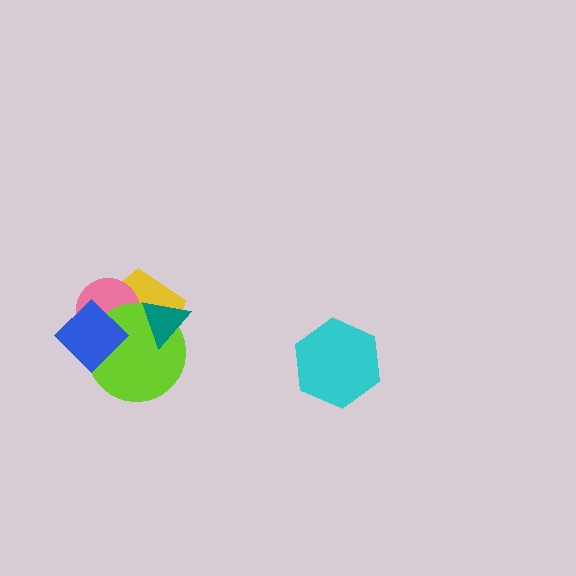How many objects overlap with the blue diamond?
3 objects overlap with the blue diamond.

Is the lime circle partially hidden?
Yes, it is partially covered by another shape.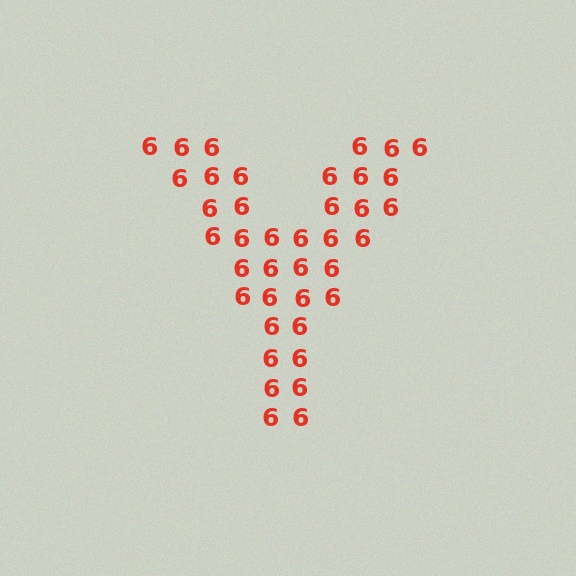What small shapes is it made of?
It is made of small digit 6's.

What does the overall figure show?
The overall figure shows the letter Y.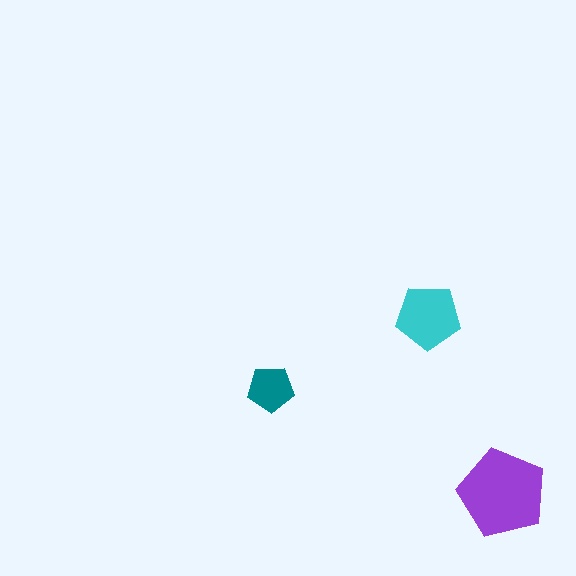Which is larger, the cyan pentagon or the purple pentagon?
The purple one.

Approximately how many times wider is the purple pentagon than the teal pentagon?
About 2 times wider.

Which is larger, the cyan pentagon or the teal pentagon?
The cyan one.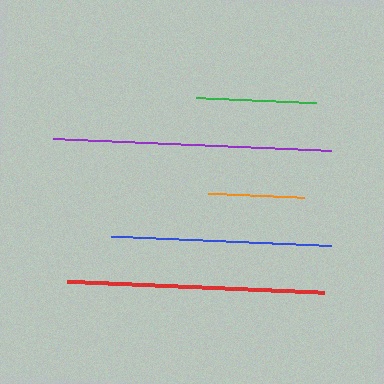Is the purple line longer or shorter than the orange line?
The purple line is longer than the orange line.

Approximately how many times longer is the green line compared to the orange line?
The green line is approximately 1.3 times the length of the orange line.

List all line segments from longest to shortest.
From longest to shortest: purple, red, blue, green, orange.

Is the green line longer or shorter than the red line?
The red line is longer than the green line.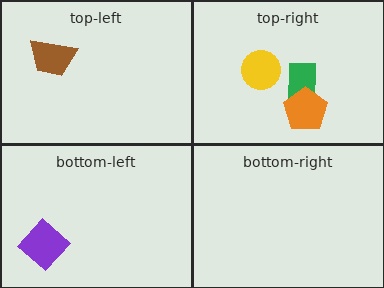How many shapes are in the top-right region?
3.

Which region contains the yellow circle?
The top-right region.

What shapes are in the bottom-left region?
The purple diamond.